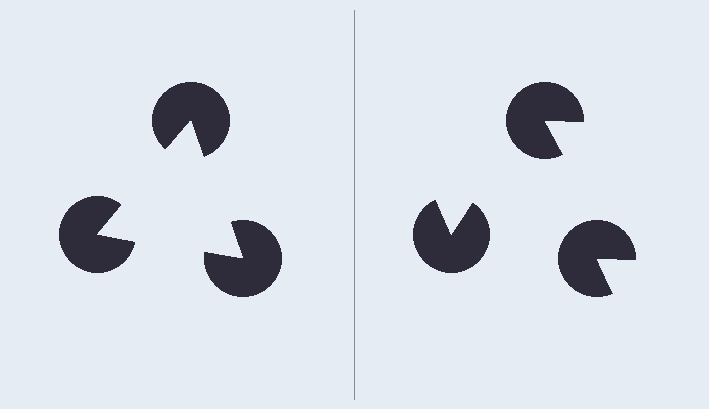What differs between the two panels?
The pac-man discs are positioned identically on both sides; only the wedge orientations differ. On the left they align to a triangle; on the right they are misaligned.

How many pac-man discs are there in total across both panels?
6 — 3 on each side.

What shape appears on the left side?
An illusory triangle.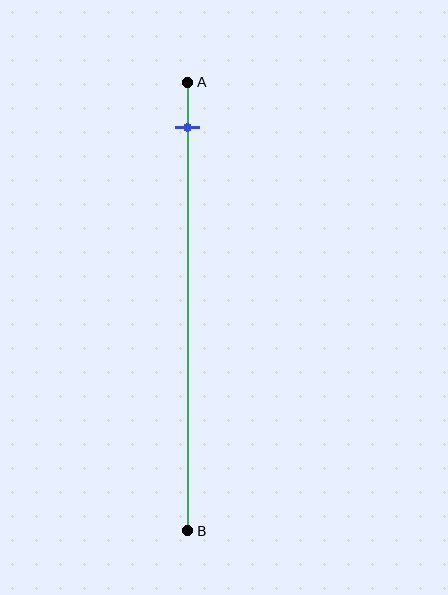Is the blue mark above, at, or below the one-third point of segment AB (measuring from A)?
The blue mark is above the one-third point of segment AB.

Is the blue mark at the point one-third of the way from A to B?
No, the mark is at about 10% from A, not at the 33% one-third point.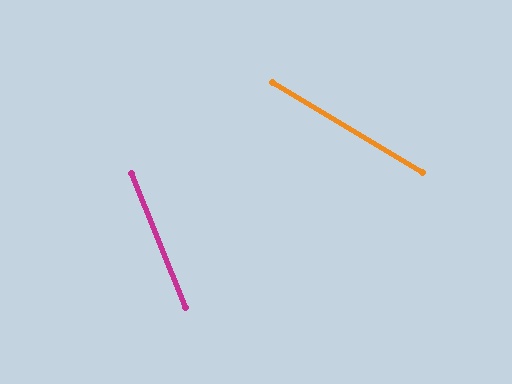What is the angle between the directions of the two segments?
Approximately 37 degrees.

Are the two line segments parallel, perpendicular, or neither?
Neither parallel nor perpendicular — they differ by about 37°.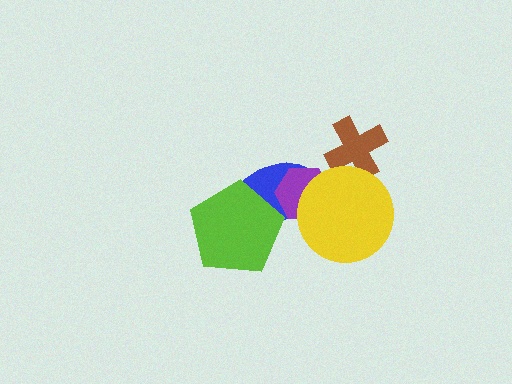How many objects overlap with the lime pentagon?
1 object overlaps with the lime pentagon.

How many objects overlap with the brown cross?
1 object overlaps with the brown cross.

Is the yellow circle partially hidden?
No, no other shape covers it.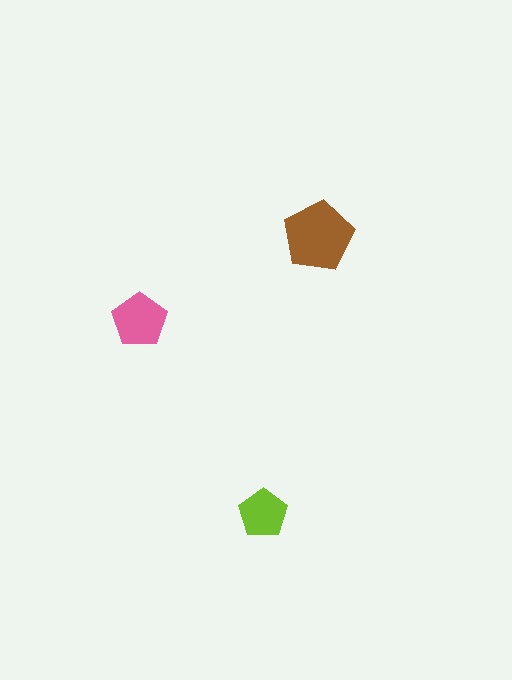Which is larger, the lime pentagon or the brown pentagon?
The brown one.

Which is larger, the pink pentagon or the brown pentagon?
The brown one.